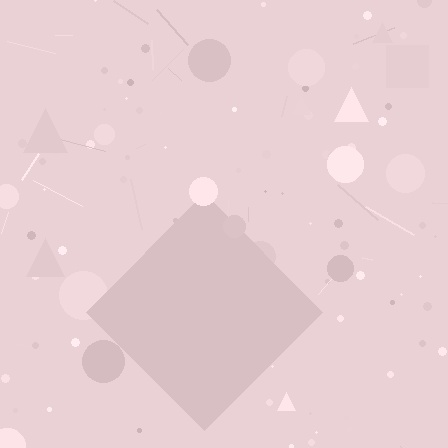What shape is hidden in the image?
A diamond is hidden in the image.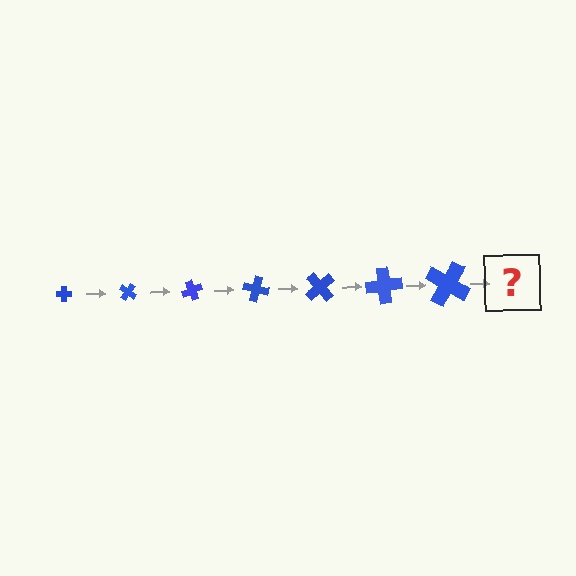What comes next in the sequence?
The next element should be a cross, larger than the previous one and rotated 245 degrees from the start.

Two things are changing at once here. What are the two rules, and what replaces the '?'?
The two rules are that the cross grows larger each step and it rotates 35 degrees each step. The '?' should be a cross, larger than the previous one and rotated 245 degrees from the start.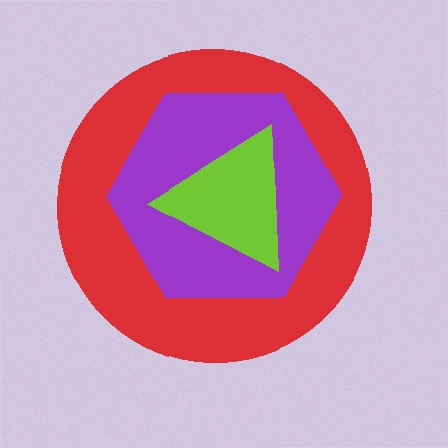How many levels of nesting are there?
3.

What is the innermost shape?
The lime triangle.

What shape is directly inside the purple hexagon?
The lime triangle.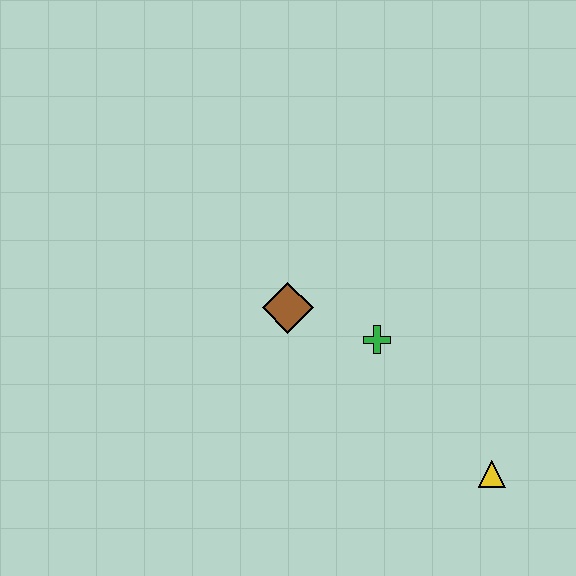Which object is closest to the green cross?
The brown diamond is closest to the green cross.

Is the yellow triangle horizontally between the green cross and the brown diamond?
No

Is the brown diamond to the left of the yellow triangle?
Yes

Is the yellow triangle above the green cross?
No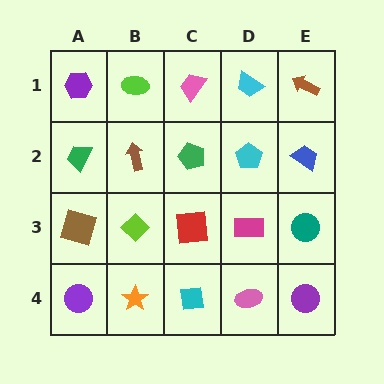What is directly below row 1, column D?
A cyan pentagon.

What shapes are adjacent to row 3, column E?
A blue trapezoid (row 2, column E), a purple circle (row 4, column E), a magenta rectangle (row 3, column D).